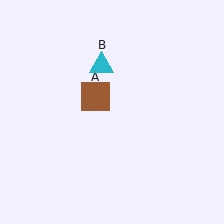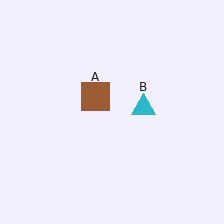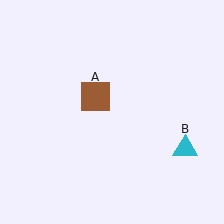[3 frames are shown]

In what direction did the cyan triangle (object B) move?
The cyan triangle (object B) moved down and to the right.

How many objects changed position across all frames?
1 object changed position: cyan triangle (object B).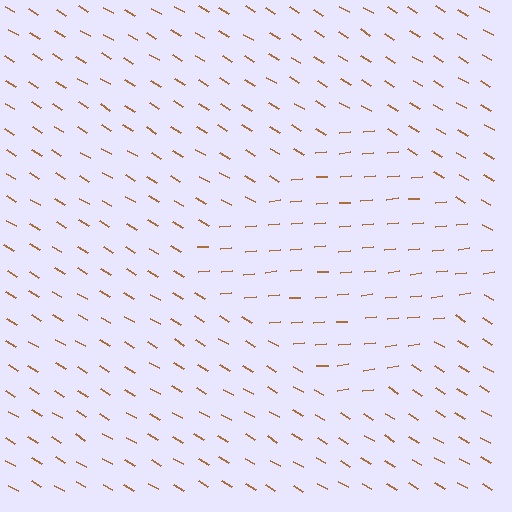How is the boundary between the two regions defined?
The boundary is defined purely by a change in line orientation (approximately 37 degrees difference). All lines are the same color and thickness.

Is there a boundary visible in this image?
Yes, there is a texture boundary formed by a change in line orientation.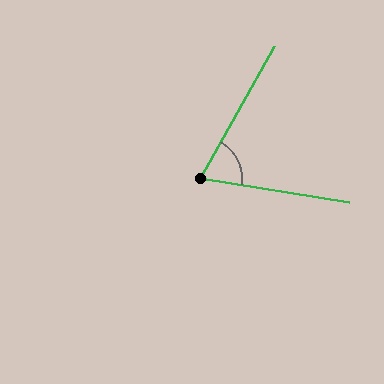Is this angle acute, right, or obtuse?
It is acute.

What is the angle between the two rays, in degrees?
Approximately 70 degrees.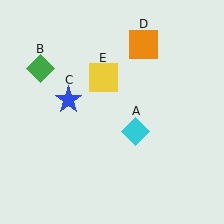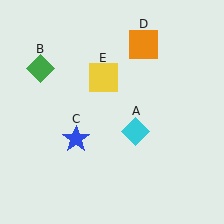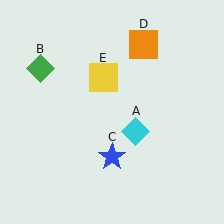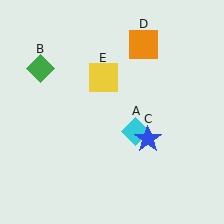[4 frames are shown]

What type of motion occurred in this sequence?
The blue star (object C) rotated counterclockwise around the center of the scene.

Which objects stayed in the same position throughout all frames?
Cyan diamond (object A) and green diamond (object B) and orange square (object D) and yellow square (object E) remained stationary.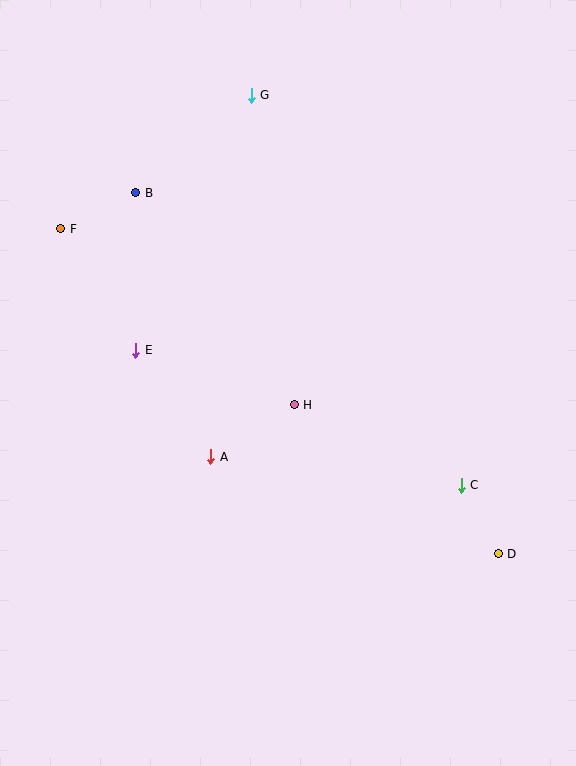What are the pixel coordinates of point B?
Point B is at (136, 193).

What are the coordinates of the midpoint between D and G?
The midpoint between D and G is at (375, 325).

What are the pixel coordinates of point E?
Point E is at (136, 350).